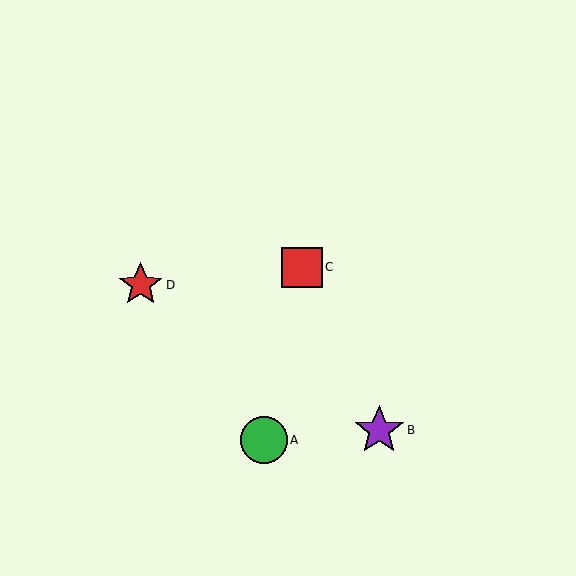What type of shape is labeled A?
Shape A is a green circle.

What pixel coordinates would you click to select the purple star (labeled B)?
Click at (379, 430) to select the purple star B.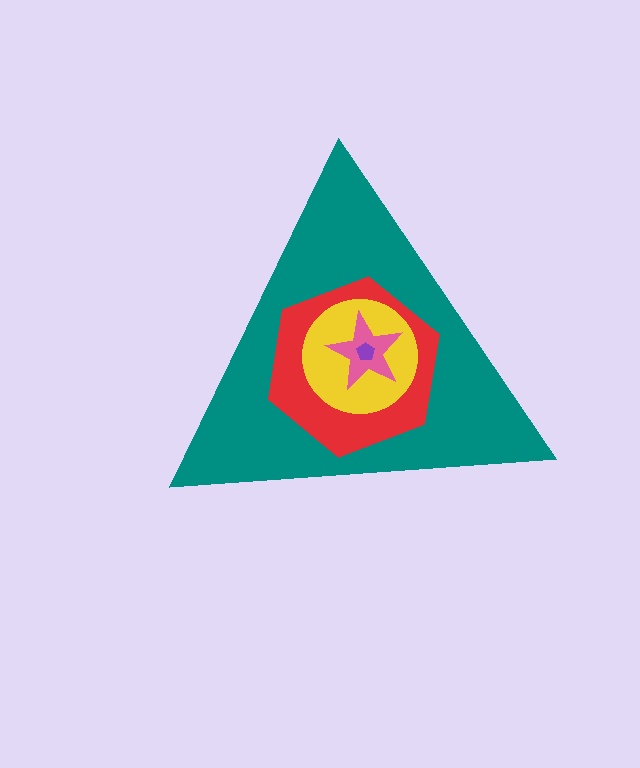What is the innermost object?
The purple pentagon.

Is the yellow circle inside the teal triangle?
Yes.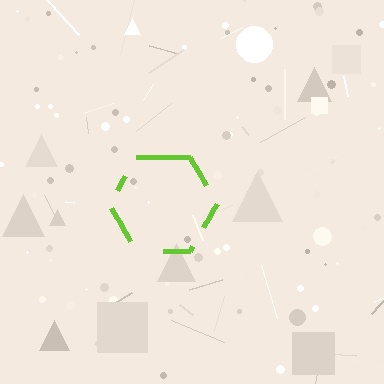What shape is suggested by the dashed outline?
The dashed outline suggests a hexagon.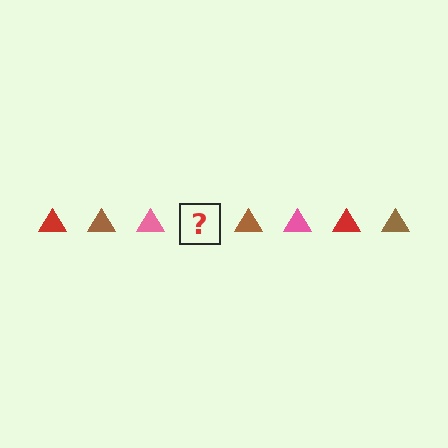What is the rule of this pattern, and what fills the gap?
The rule is that the pattern cycles through red, brown, pink triangles. The gap should be filled with a red triangle.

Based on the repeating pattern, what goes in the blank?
The blank should be a red triangle.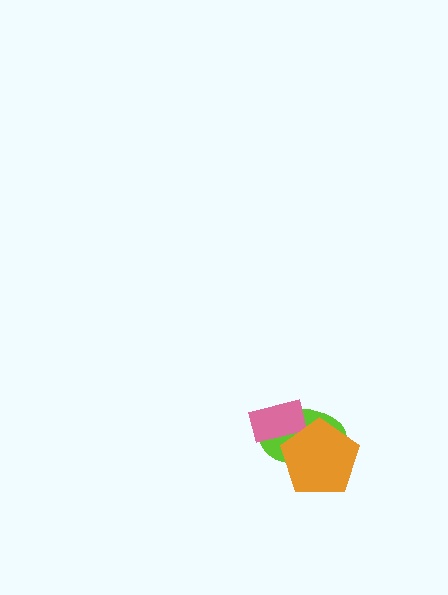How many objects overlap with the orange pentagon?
2 objects overlap with the orange pentagon.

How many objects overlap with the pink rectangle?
2 objects overlap with the pink rectangle.